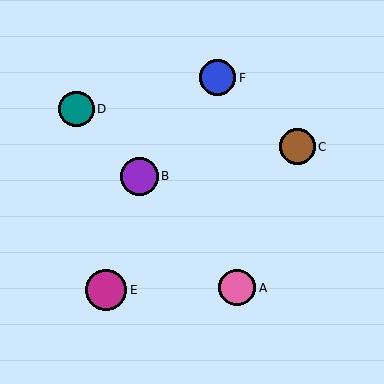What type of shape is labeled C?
Shape C is a brown circle.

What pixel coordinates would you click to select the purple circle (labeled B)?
Click at (139, 176) to select the purple circle B.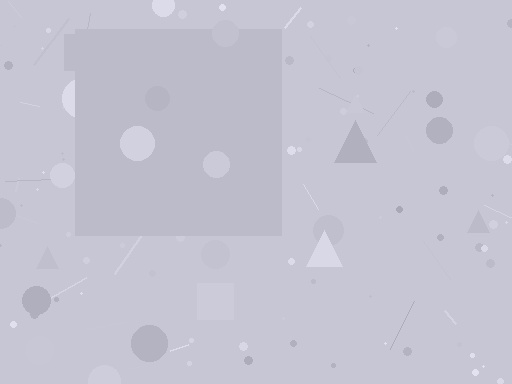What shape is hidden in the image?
A square is hidden in the image.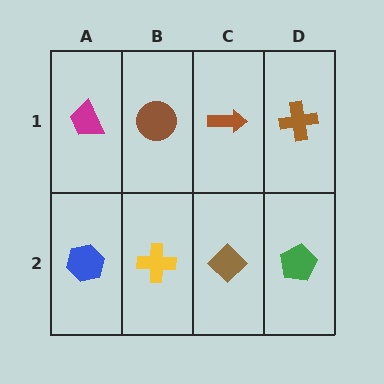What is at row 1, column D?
A brown cross.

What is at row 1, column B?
A brown circle.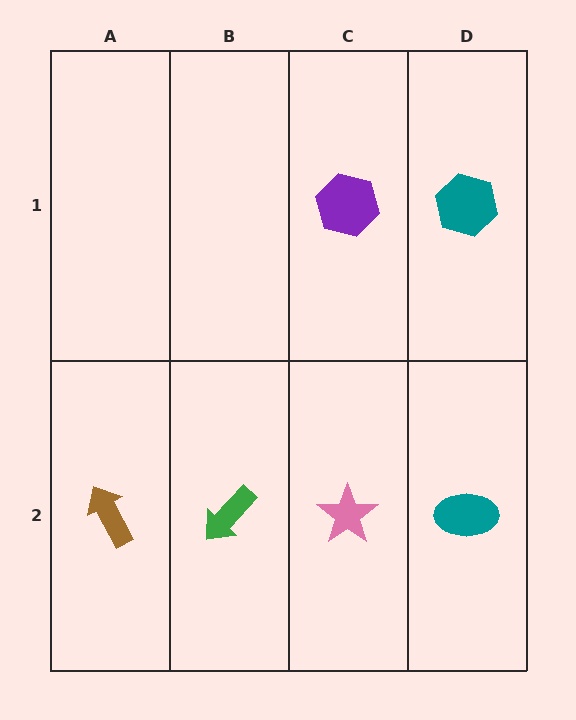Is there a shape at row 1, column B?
No, that cell is empty.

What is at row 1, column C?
A purple hexagon.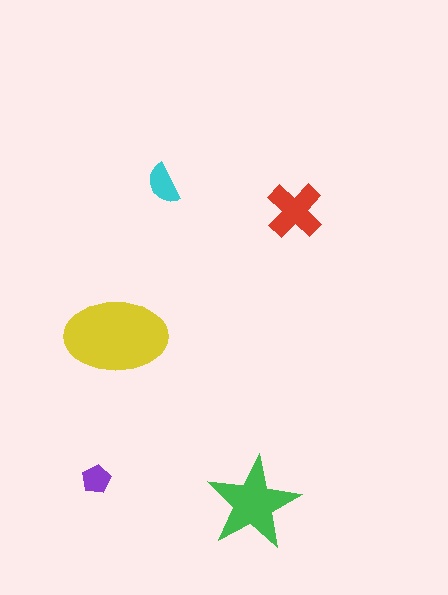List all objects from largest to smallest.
The yellow ellipse, the green star, the red cross, the cyan semicircle, the purple pentagon.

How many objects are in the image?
There are 5 objects in the image.